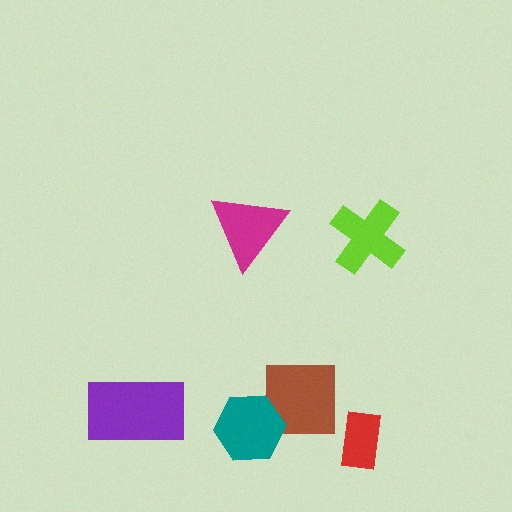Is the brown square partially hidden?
Yes, it is partially covered by another shape.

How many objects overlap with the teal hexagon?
1 object overlaps with the teal hexagon.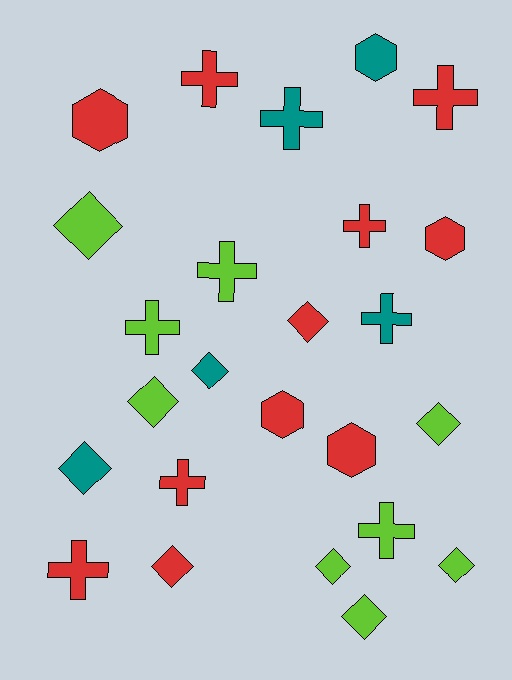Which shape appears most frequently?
Cross, with 10 objects.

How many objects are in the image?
There are 25 objects.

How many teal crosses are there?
There are 2 teal crosses.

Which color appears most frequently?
Red, with 11 objects.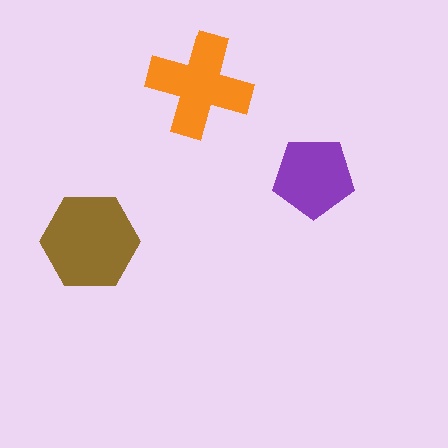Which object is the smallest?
The purple pentagon.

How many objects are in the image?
There are 3 objects in the image.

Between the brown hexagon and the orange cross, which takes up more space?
The brown hexagon.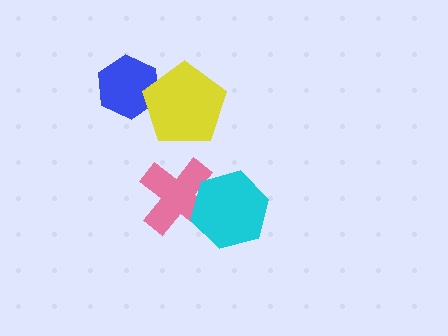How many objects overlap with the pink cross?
1 object overlaps with the pink cross.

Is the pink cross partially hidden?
Yes, it is partially covered by another shape.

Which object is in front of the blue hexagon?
The yellow pentagon is in front of the blue hexagon.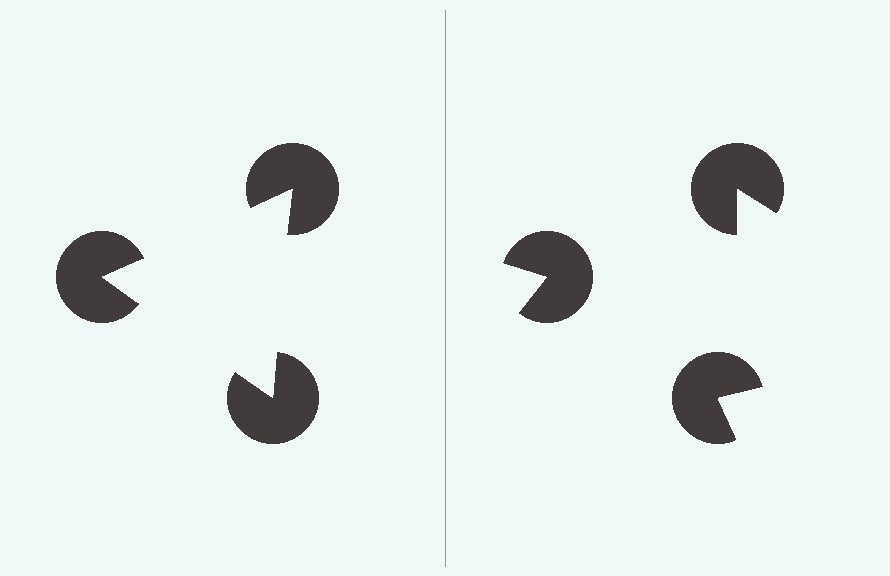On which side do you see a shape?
An illusory triangle appears on the left side. On the right side the wedge cuts are rotated, so no coherent shape forms.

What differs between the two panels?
The pac-man discs are positioned identically on both sides; only the wedge orientations differ. On the left they align to a triangle; on the right they are misaligned.